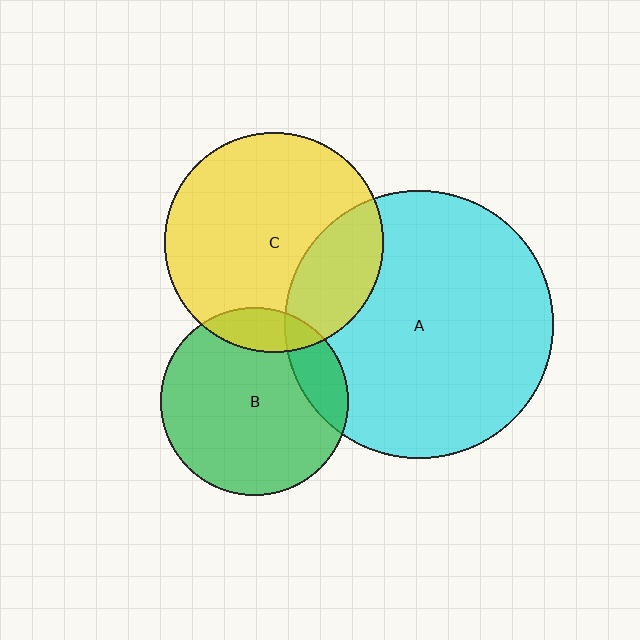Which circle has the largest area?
Circle A (cyan).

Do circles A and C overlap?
Yes.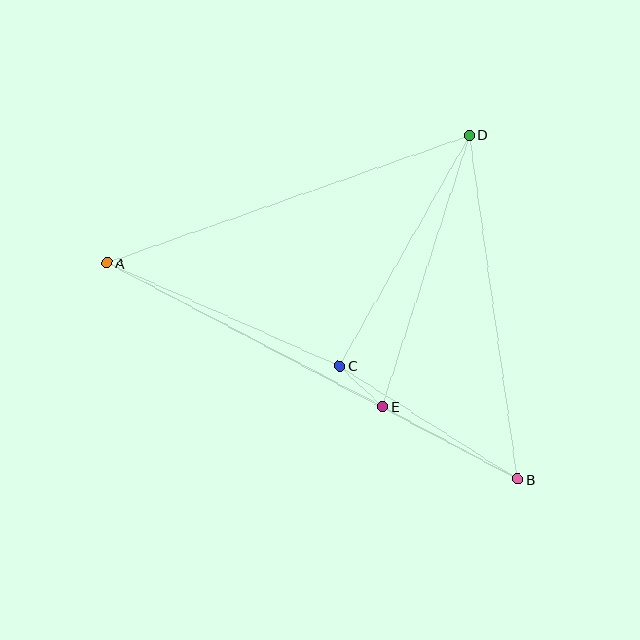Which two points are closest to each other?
Points C and E are closest to each other.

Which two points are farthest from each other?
Points A and B are farthest from each other.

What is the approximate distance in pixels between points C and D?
The distance between C and D is approximately 265 pixels.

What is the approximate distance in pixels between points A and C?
The distance between A and C is approximately 254 pixels.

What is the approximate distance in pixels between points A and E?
The distance between A and E is approximately 310 pixels.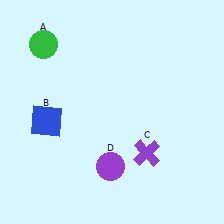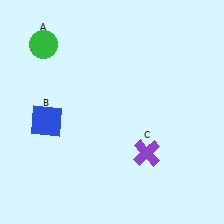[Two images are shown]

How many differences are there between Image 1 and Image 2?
There is 1 difference between the two images.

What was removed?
The purple circle (D) was removed in Image 2.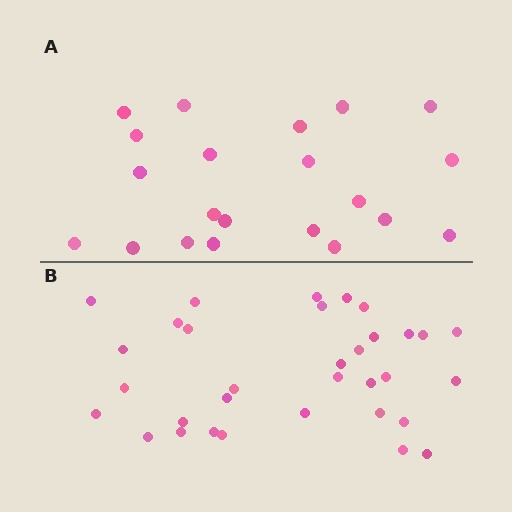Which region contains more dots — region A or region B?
Region B (the bottom region) has more dots.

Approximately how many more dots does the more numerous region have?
Region B has roughly 12 or so more dots than region A.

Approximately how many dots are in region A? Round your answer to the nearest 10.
About 20 dots. (The exact count is 21, which rounds to 20.)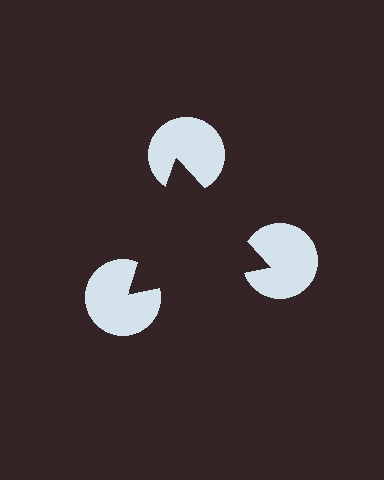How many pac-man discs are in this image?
There are 3 — one at each vertex of the illusory triangle.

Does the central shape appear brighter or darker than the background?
It typically appears slightly darker than the background, even though no actual brightness change is drawn.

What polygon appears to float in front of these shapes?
An illusory triangle — its edges are inferred from the aligned wedge cuts in the pac-man discs, not physically drawn.